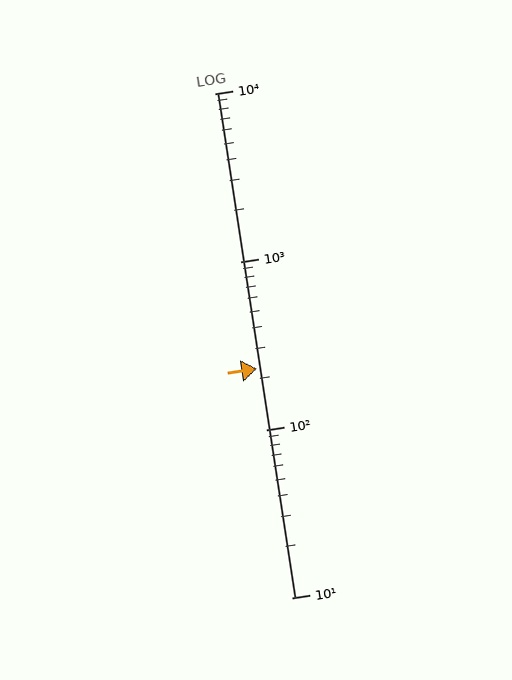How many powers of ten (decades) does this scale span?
The scale spans 3 decades, from 10 to 10000.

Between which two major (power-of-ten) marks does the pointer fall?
The pointer is between 100 and 1000.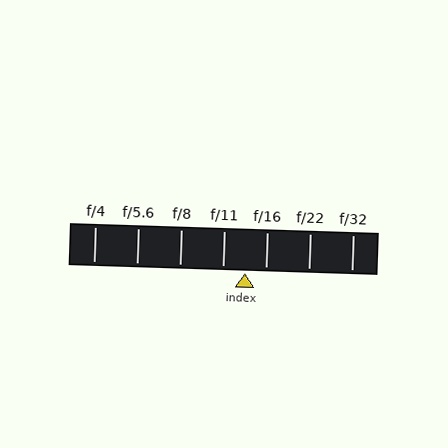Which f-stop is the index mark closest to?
The index mark is closest to f/16.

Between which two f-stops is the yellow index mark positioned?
The index mark is between f/11 and f/16.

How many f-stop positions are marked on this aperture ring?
There are 7 f-stop positions marked.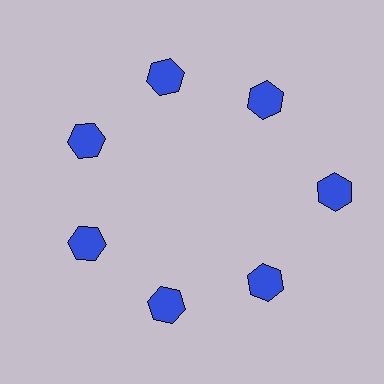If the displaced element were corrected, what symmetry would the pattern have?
It would have 7-fold rotational symmetry — the pattern would map onto itself every 51 degrees.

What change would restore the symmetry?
The symmetry would be restored by moving it inward, back onto the ring so that all 7 hexagons sit at equal angles and equal distance from the center.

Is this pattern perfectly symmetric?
No. The 7 blue hexagons are arranged in a ring, but one element near the 3 o'clock position is pushed outward from the center, breaking the 7-fold rotational symmetry.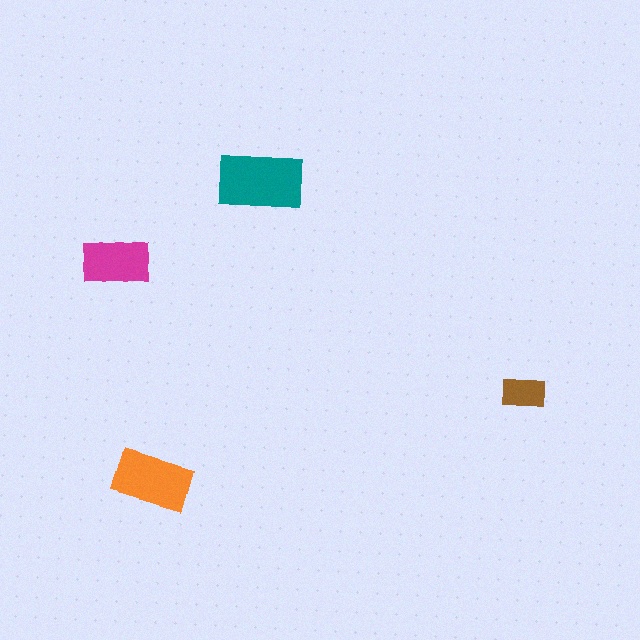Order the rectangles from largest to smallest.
the teal one, the orange one, the magenta one, the brown one.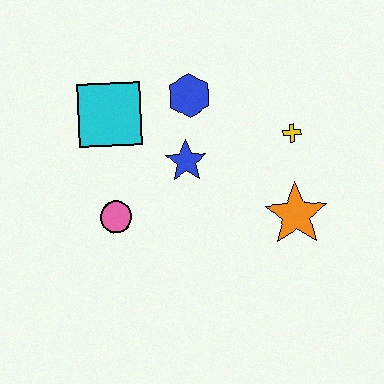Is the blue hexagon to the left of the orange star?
Yes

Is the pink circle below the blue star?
Yes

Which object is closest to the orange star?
The yellow cross is closest to the orange star.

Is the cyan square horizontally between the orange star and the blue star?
No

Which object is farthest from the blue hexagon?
The orange star is farthest from the blue hexagon.